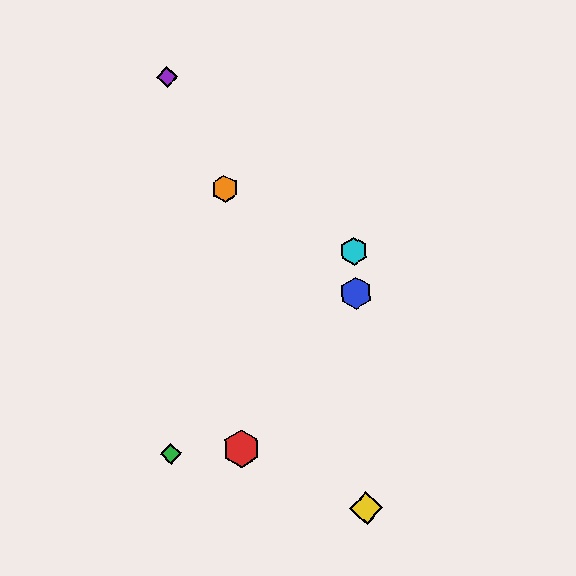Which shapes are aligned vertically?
The blue hexagon, the yellow diamond, the cyan hexagon are aligned vertically.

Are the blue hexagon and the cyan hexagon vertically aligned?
Yes, both are at x≈356.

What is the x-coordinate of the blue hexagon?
The blue hexagon is at x≈356.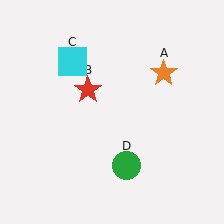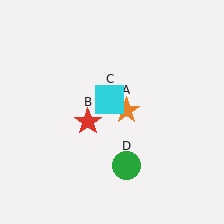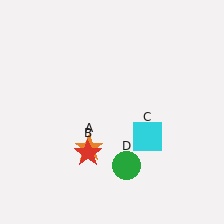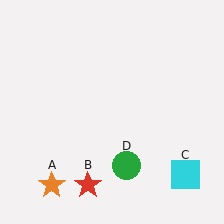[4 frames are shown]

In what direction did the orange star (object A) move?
The orange star (object A) moved down and to the left.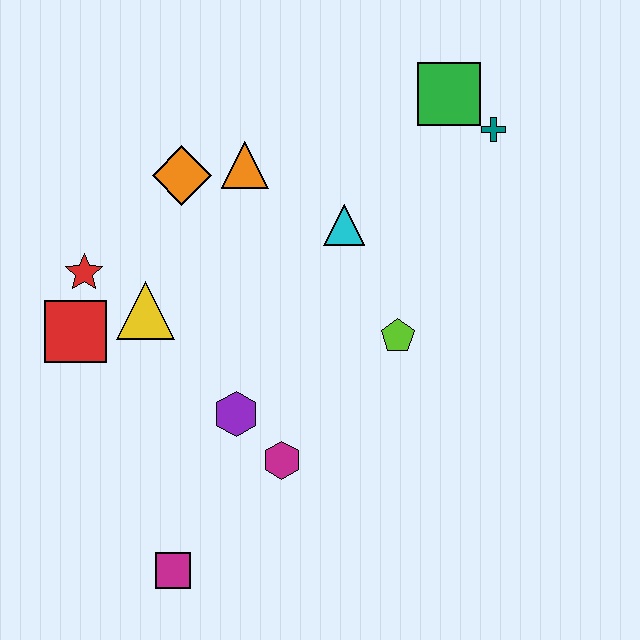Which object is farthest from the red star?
The teal cross is farthest from the red star.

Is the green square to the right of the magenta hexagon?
Yes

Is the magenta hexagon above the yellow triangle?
No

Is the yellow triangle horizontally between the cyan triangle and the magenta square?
No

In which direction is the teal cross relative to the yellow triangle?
The teal cross is to the right of the yellow triangle.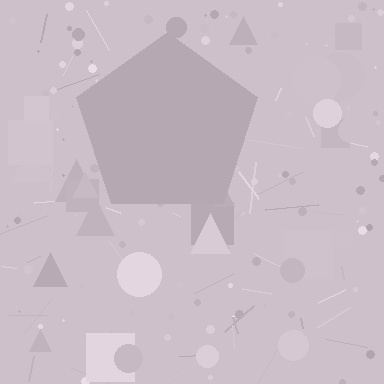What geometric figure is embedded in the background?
A pentagon is embedded in the background.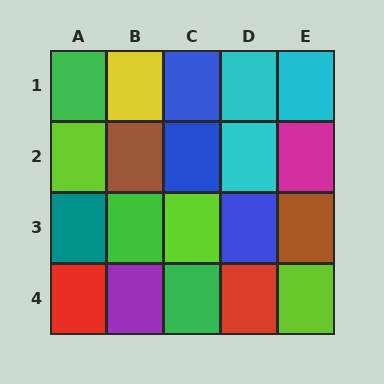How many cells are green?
3 cells are green.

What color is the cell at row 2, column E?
Magenta.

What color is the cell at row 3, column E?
Brown.